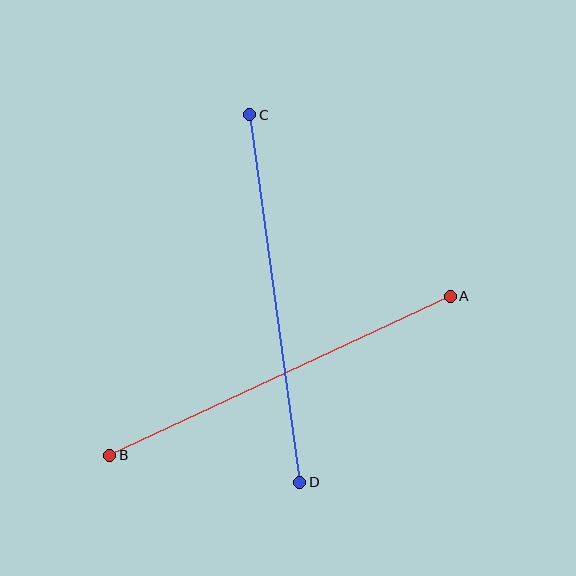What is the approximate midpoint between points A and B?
The midpoint is at approximately (280, 376) pixels.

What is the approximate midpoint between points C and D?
The midpoint is at approximately (275, 298) pixels.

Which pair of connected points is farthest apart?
Points A and B are farthest apart.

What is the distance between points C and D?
The distance is approximately 370 pixels.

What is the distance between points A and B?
The distance is approximately 376 pixels.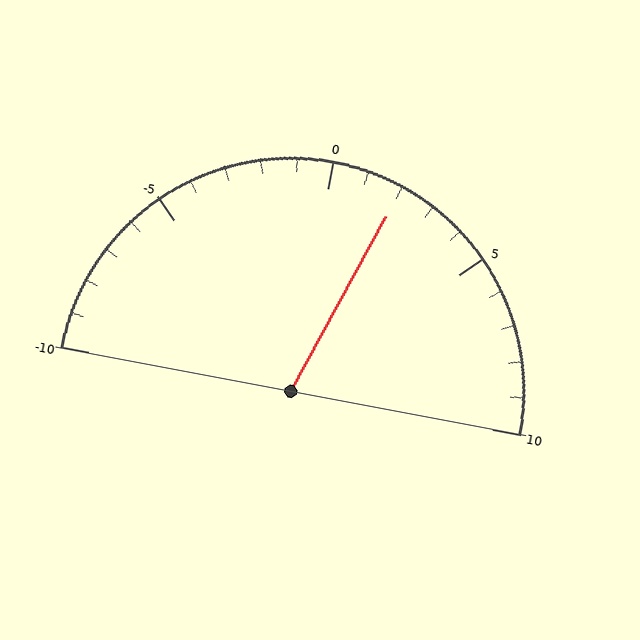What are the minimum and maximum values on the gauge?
The gauge ranges from -10 to 10.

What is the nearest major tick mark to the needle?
The nearest major tick mark is 0.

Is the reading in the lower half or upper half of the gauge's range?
The reading is in the upper half of the range (-10 to 10).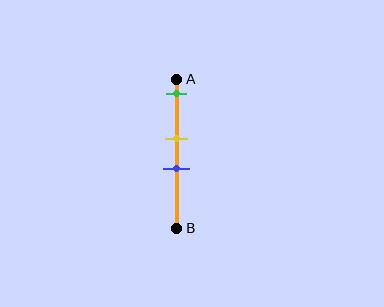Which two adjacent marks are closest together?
The yellow and blue marks are the closest adjacent pair.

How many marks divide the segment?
There are 3 marks dividing the segment.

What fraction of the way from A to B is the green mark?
The green mark is approximately 10% (0.1) of the way from A to B.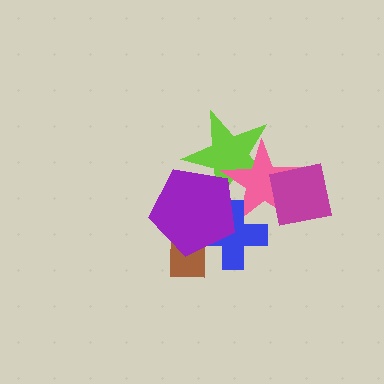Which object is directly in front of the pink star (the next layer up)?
The blue cross is directly in front of the pink star.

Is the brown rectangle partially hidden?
Yes, it is partially covered by another shape.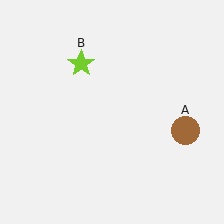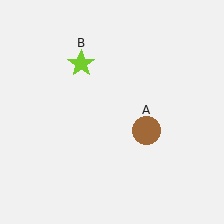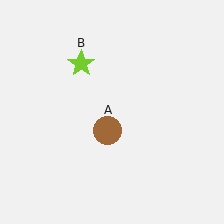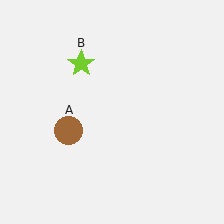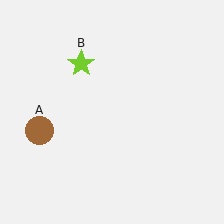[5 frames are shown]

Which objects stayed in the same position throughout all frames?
Lime star (object B) remained stationary.